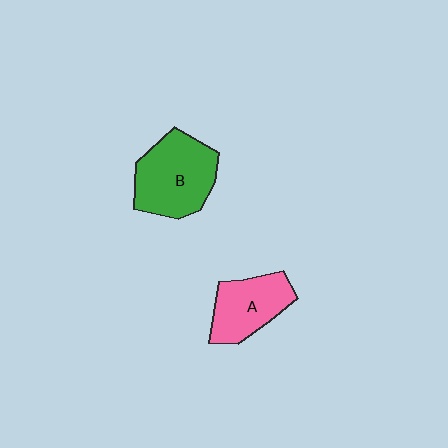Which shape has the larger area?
Shape B (green).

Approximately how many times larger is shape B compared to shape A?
Approximately 1.3 times.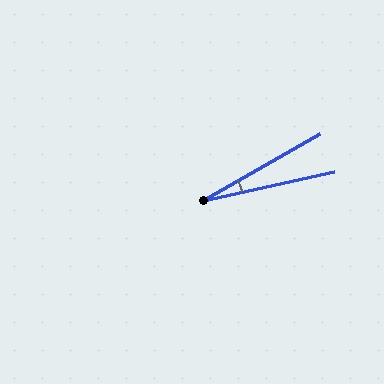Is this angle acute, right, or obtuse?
It is acute.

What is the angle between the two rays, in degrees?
Approximately 17 degrees.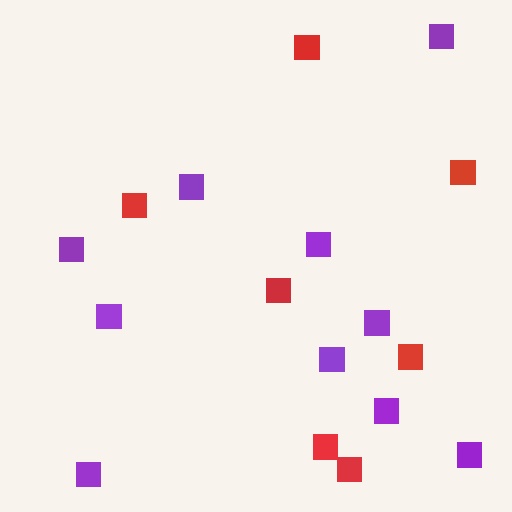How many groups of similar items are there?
There are 2 groups: one group of red squares (7) and one group of purple squares (10).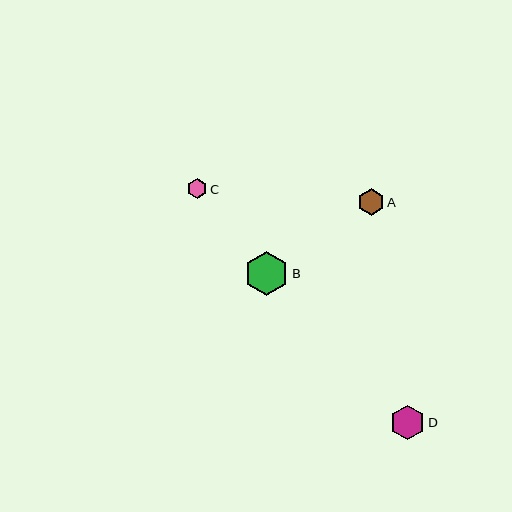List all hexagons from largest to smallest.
From largest to smallest: B, D, A, C.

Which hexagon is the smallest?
Hexagon C is the smallest with a size of approximately 20 pixels.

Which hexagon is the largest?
Hexagon B is the largest with a size of approximately 44 pixels.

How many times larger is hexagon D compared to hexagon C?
Hexagon D is approximately 1.7 times the size of hexagon C.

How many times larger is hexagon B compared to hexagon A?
Hexagon B is approximately 1.7 times the size of hexagon A.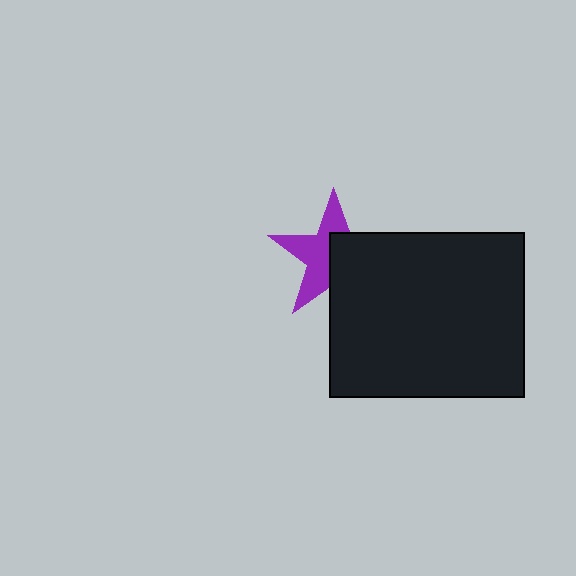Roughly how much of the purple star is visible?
About half of it is visible (roughly 52%).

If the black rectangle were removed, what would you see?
You would see the complete purple star.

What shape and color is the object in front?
The object in front is a black rectangle.